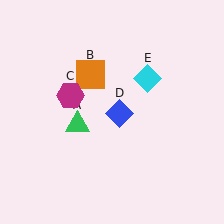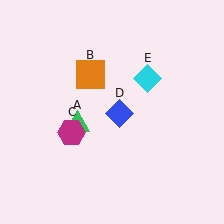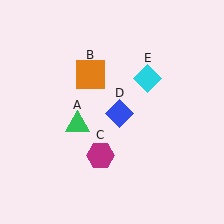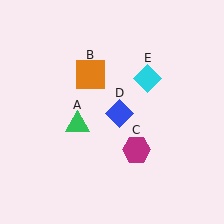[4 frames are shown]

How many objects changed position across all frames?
1 object changed position: magenta hexagon (object C).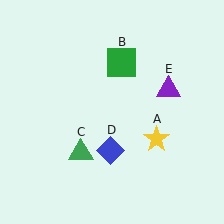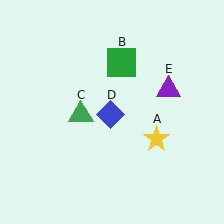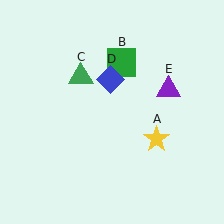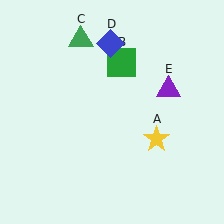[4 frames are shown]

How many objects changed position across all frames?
2 objects changed position: green triangle (object C), blue diamond (object D).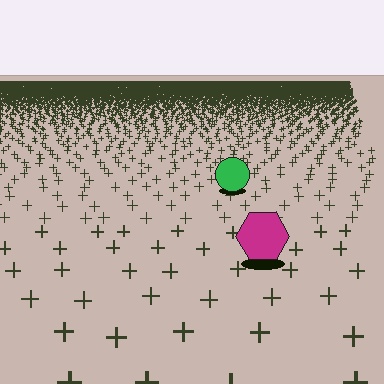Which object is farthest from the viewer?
The green circle is farthest from the viewer. It appears smaller and the ground texture around it is denser.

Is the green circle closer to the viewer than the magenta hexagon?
No. The magenta hexagon is closer — you can tell from the texture gradient: the ground texture is coarser near it.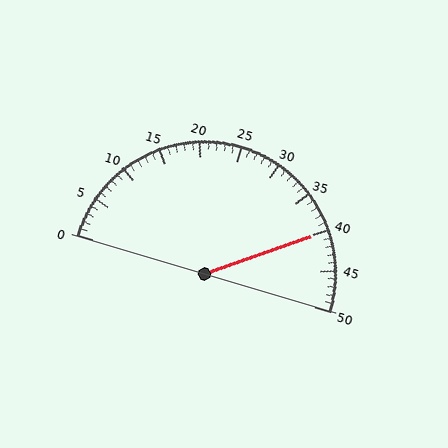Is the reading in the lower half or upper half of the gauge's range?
The reading is in the upper half of the range (0 to 50).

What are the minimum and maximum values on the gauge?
The gauge ranges from 0 to 50.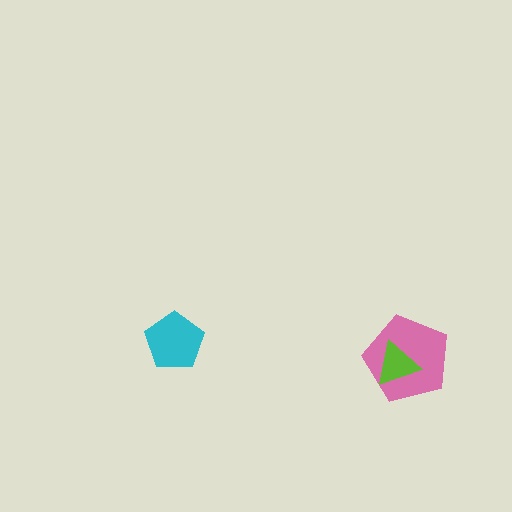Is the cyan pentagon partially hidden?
No, no other shape covers it.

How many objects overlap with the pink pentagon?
1 object overlaps with the pink pentagon.